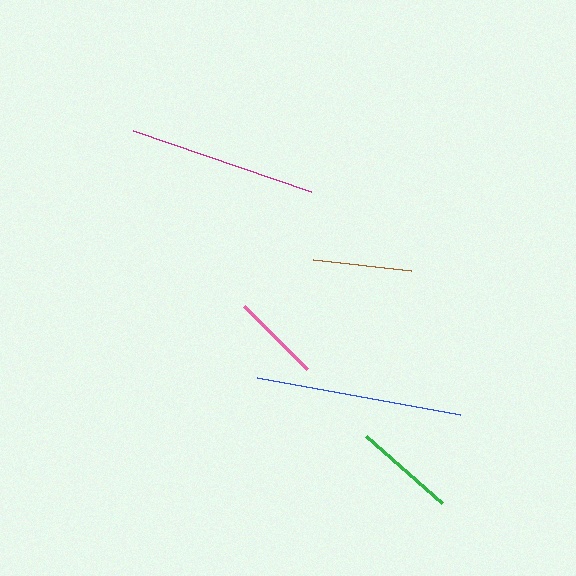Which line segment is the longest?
The blue line is the longest at approximately 206 pixels.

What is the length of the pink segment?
The pink segment is approximately 90 pixels long.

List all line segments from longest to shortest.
From longest to shortest: blue, magenta, green, brown, pink.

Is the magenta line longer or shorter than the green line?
The magenta line is longer than the green line.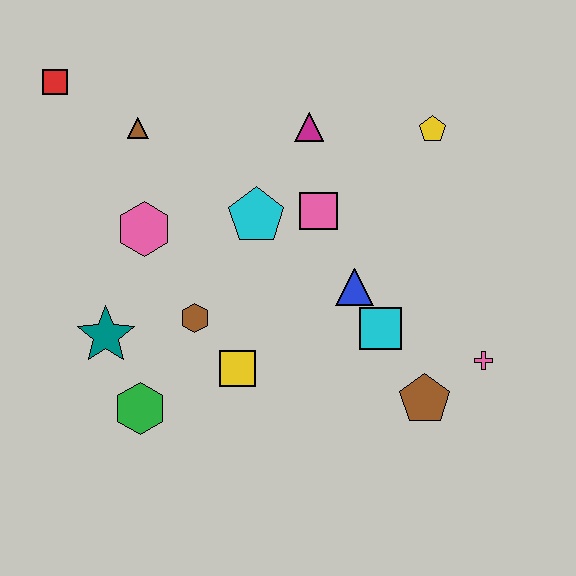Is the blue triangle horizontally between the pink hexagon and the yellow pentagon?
Yes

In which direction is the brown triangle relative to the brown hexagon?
The brown triangle is above the brown hexagon.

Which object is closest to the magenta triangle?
The pink square is closest to the magenta triangle.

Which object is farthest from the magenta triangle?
The green hexagon is farthest from the magenta triangle.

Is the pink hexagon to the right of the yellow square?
No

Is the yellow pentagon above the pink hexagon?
Yes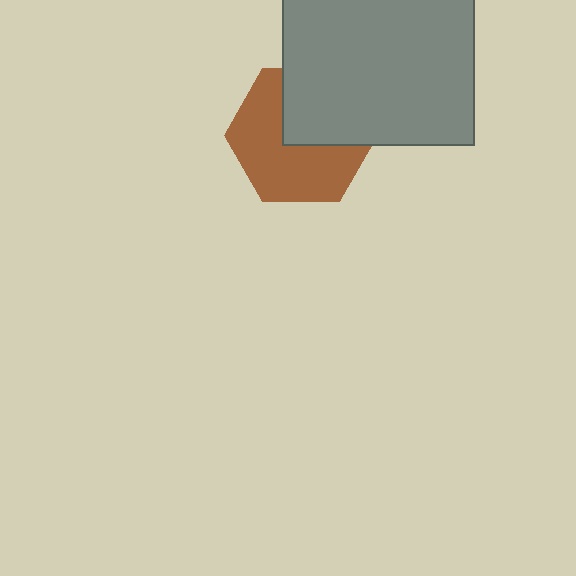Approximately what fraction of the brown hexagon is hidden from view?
Roughly 40% of the brown hexagon is hidden behind the gray square.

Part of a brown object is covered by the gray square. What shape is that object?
It is a hexagon.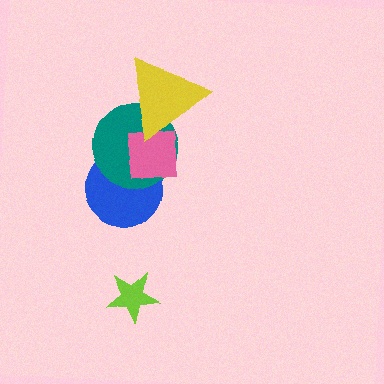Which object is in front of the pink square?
The yellow triangle is in front of the pink square.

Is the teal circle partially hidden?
Yes, it is partially covered by another shape.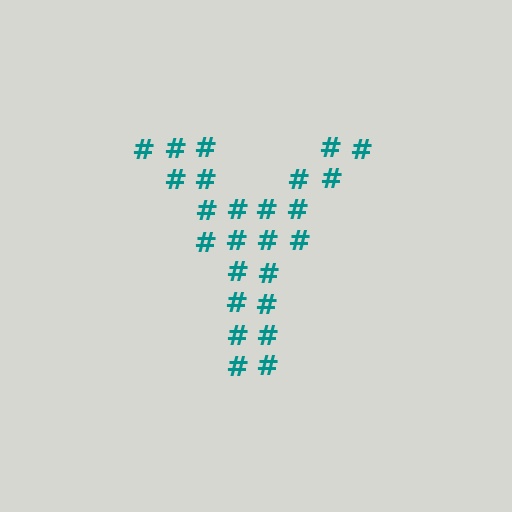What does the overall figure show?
The overall figure shows the letter Y.